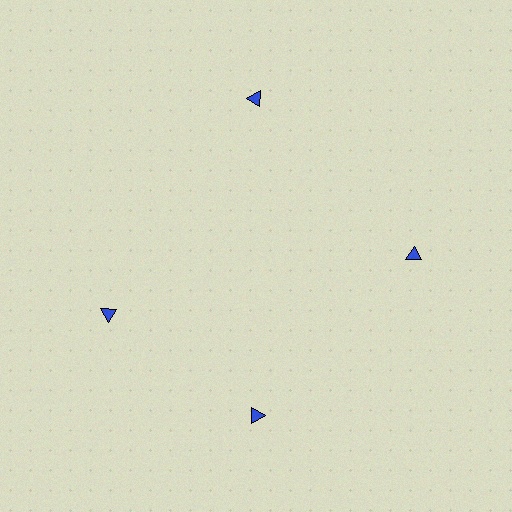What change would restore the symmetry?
The symmetry would be restored by rotating it back into even spacing with its neighbors so that all 4 triangles sit at equal angles and equal distance from the center.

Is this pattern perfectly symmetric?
No. The 4 blue triangles are arranged in a ring, but one element near the 9 o'clock position is rotated out of alignment along the ring, breaking the 4-fold rotational symmetry.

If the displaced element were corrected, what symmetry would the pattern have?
It would have 4-fold rotational symmetry — the pattern would map onto itself every 90 degrees.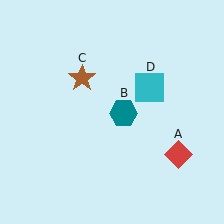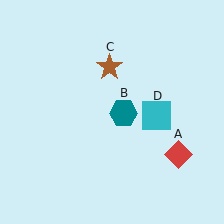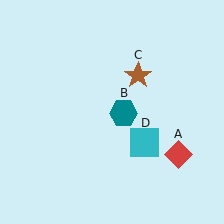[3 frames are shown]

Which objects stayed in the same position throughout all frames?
Red diamond (object A) and teal hexagon (object B) remained stationary.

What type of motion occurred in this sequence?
The brown star (object C), cyan square (object D) rotated clockwise around the center of the scene.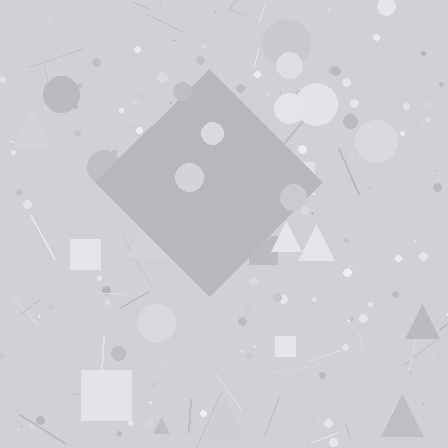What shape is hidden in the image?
A diamond is hidden in the image.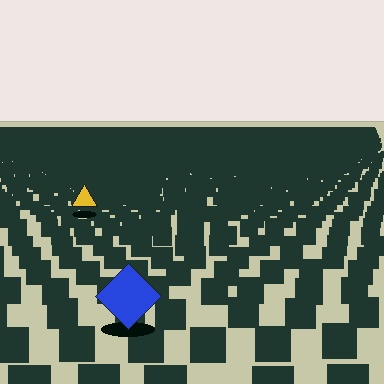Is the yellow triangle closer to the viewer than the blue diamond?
No. The blue diamond is closer — you can tell from the texture gradient: the ground texture is coarser near it.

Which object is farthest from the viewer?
The yellow triangle is farthest from the viewer. It appears smaller and the ground texture around it is denser.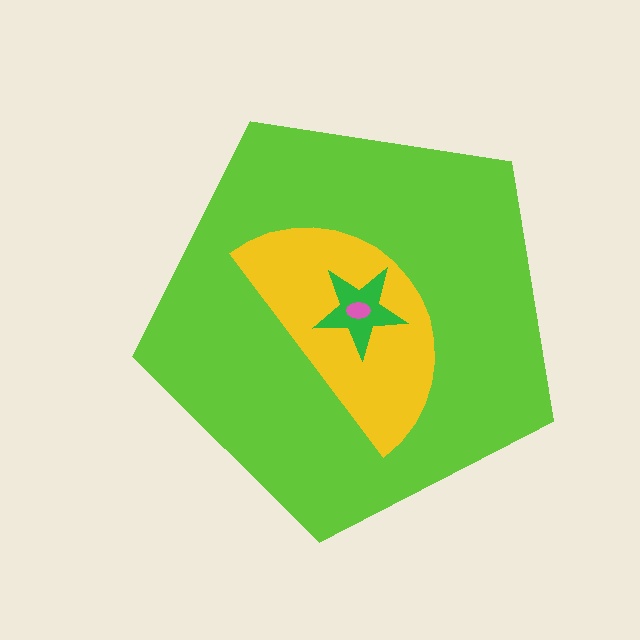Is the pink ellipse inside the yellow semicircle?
Yes.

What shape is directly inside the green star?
The pink ellipse.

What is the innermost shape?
The pink ellipse.